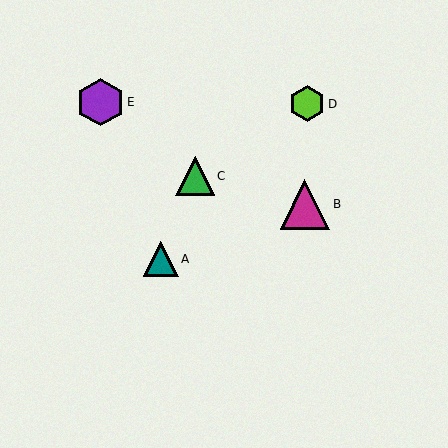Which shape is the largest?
The magenta triangle (labeled B) is the largest.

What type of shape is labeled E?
Shape E is a purple hexagon.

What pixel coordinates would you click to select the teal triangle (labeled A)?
Click at (161, 259) to select the teal triangle A.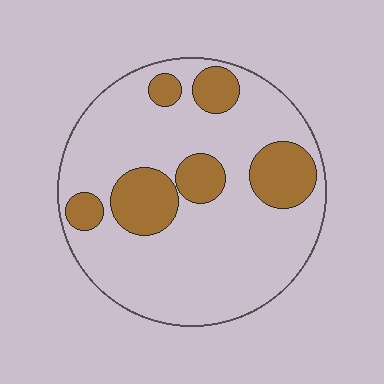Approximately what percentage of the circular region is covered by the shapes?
Approximately 25%.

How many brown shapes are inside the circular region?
6.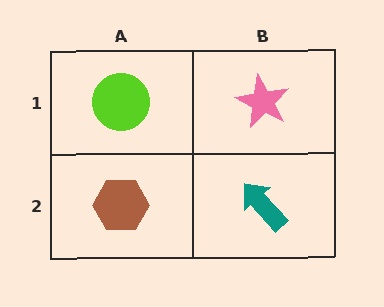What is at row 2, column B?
A teal arrow.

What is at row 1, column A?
A lime circle.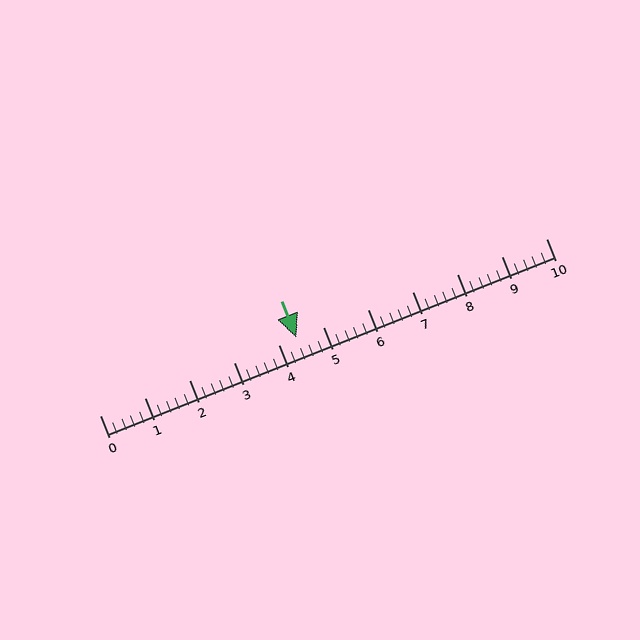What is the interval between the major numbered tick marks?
The major tick marks are spaced 1 units apart.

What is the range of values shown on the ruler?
The ruler shows values from 0 to 10.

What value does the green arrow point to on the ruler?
The green arrow points to approximately 4.4.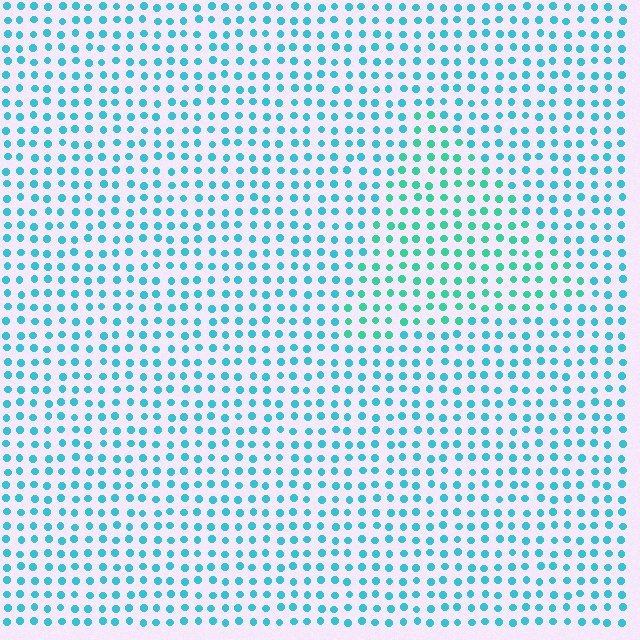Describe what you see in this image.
The image is filled with small cyan elements in a uniform arrangement. A triangle-shaped region is visible where the elements are tinted to a slightly different hue, forming a subtle color boundary.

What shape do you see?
I see a triangle.